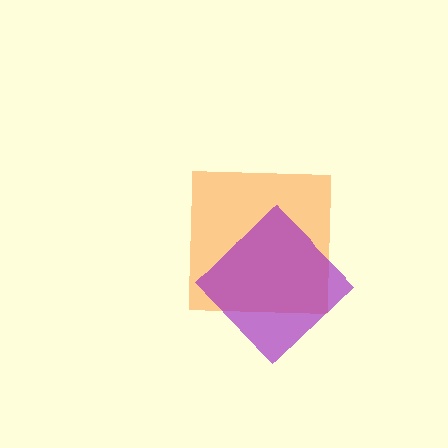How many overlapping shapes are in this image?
There are 2 overlapping shapes in the image.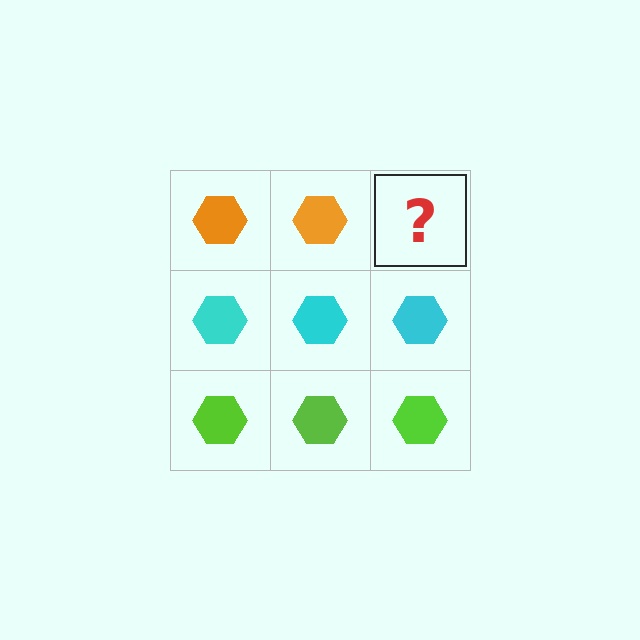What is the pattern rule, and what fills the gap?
The rule is that each row has a consistent color. The gap should be filled with an orange hexagon.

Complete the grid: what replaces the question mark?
The question mark should be replaced with an orange hexagon.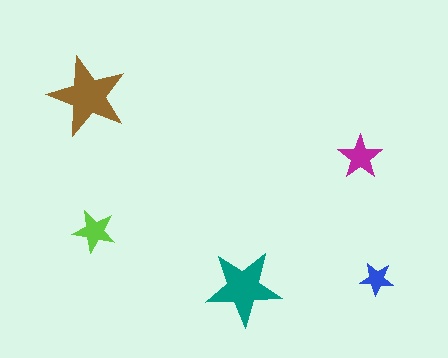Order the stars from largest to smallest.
the brown one, the teal one, the magenta one, the lime one, the blue one.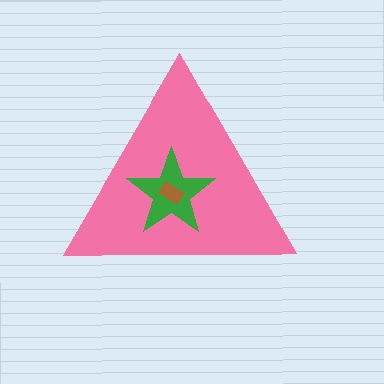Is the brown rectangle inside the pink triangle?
Yes.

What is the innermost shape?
The brown rectangle.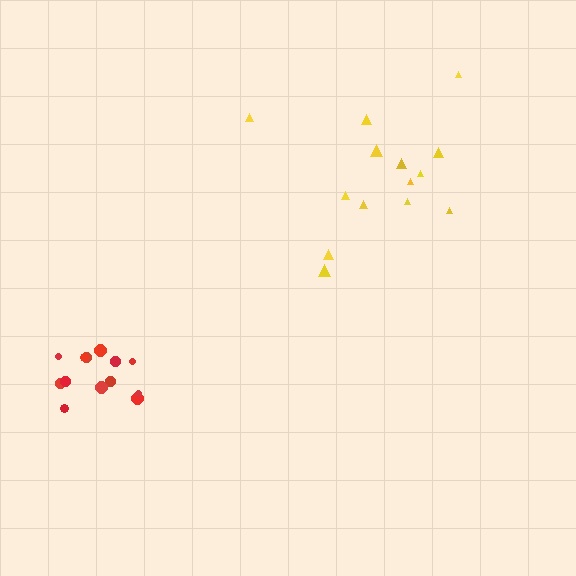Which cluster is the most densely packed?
Red.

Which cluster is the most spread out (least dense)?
Yellow.